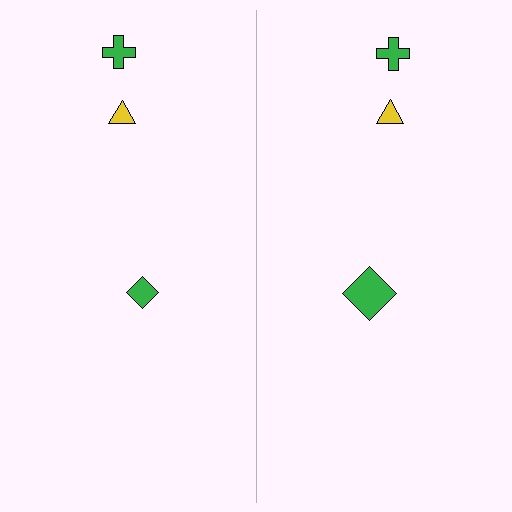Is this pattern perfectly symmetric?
No, the pattern is not perfectly symmetric. The green diamond on the right side has a different size than its mirror counterpart.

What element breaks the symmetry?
The green diamond on the right side has a different size than its mirror counterpart.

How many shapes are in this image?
There are 6 shapes in this image.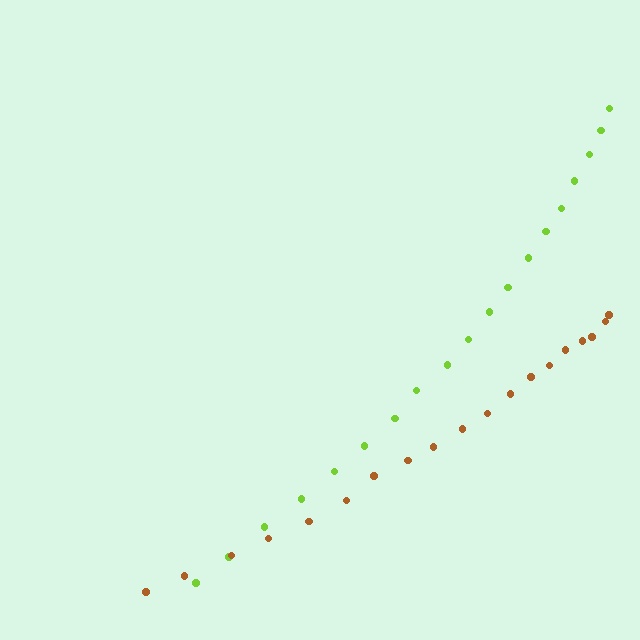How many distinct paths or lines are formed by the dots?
There are 2 distinct paths.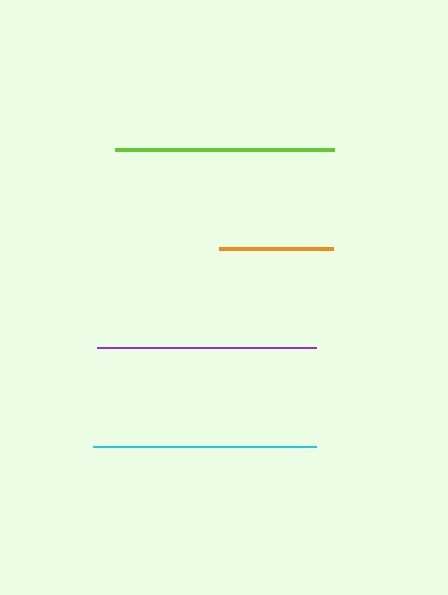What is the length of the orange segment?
The orange segment is approximately 114 pixels long.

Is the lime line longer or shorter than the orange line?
The lime line is longer than the orange line.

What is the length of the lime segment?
The lime segment is approximately 219 pixels long.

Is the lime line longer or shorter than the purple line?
The lime line is longer than the purple line.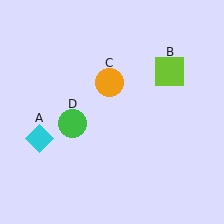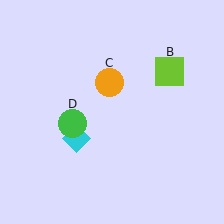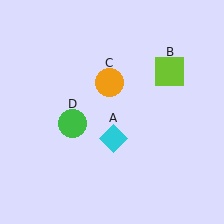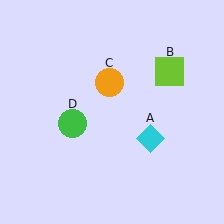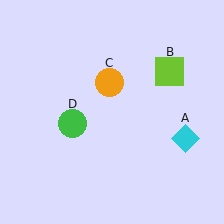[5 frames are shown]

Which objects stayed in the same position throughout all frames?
Lime square (object B) and orange circle (object C) and green circle (object D) remained stationary.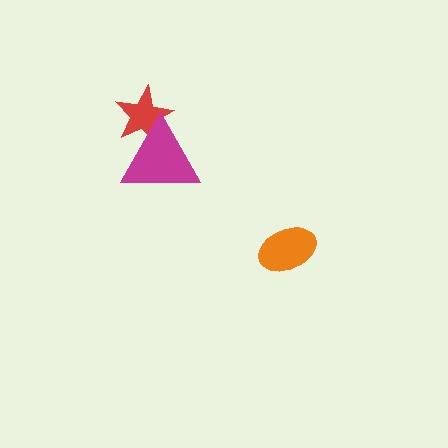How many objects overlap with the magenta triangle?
1 object overlaps with the magenta triangle.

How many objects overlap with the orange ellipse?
0 objects overlap with the orange ellipse.